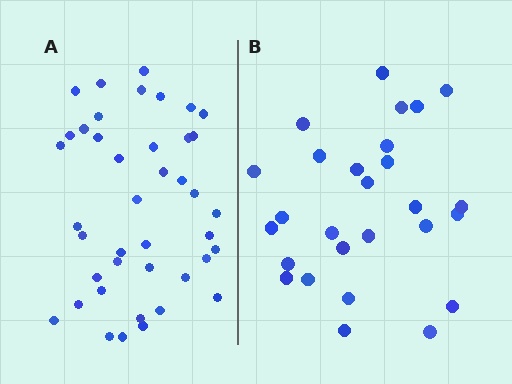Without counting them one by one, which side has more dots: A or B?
Region A (the left region) has more dots.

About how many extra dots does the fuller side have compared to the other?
Region A has approximately 15 more dots than region B.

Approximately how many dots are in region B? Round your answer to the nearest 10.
About 30 dots. (The exact count is 27, which rounds to 30.)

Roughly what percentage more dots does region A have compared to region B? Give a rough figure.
About 50% more.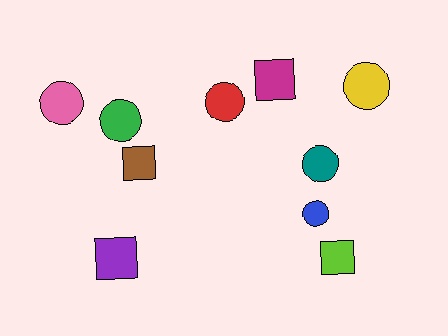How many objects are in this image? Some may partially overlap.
There are 10 objects.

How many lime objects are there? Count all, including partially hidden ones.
There is 1 lime object.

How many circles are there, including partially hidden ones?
There are 6 circles.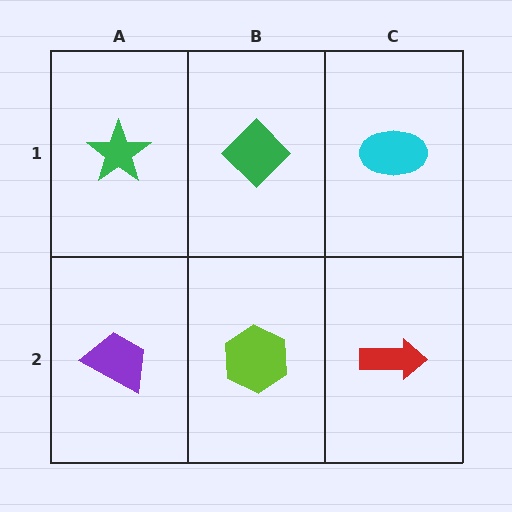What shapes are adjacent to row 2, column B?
A green diamond (row 1, column B), a purple trapezoid (row 2, column A), a red arrow (row 2, column C).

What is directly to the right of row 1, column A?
A green diamond.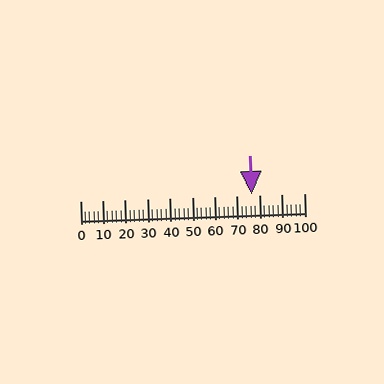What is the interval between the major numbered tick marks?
The major tick marks are spaced 10 units apart.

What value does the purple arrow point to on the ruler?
The purple arrow points to approximately 77.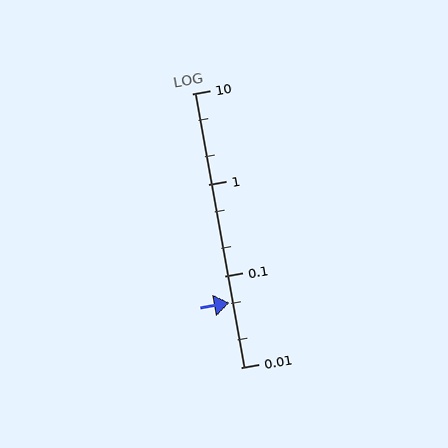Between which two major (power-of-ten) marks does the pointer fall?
The pointer is between 0.01 and 0.1.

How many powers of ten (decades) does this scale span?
The scale spans 3 decades, from 0.01 to 10.